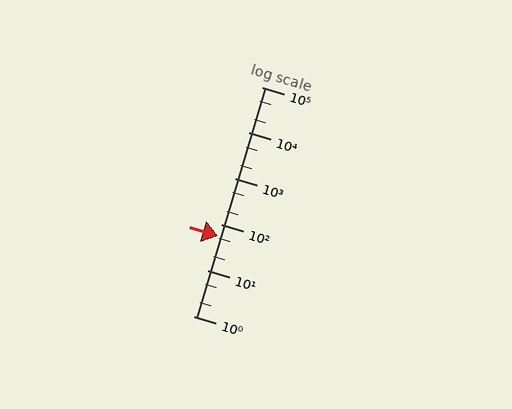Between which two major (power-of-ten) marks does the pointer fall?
The pointer is between 10 and 100.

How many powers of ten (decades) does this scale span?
The scale spans 5 decades, from 1 to 100000.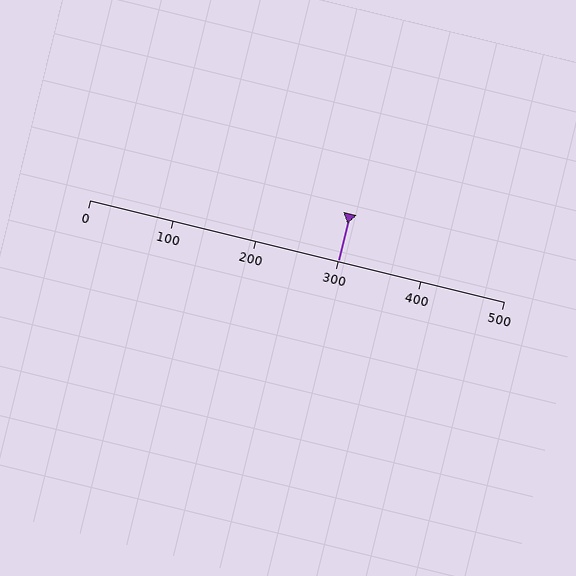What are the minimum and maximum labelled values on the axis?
The axis runs from 0 to 500.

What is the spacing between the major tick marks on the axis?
The major ticks are spaced 100 apart.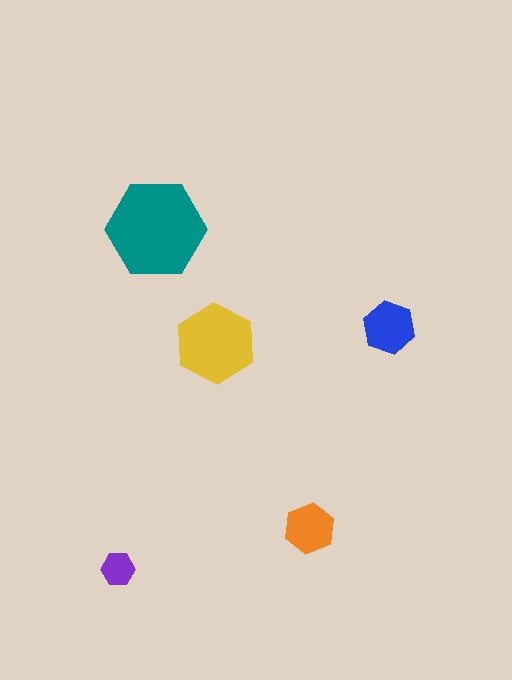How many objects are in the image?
There are 5 objects in the image.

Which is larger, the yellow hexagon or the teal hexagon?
The teal one.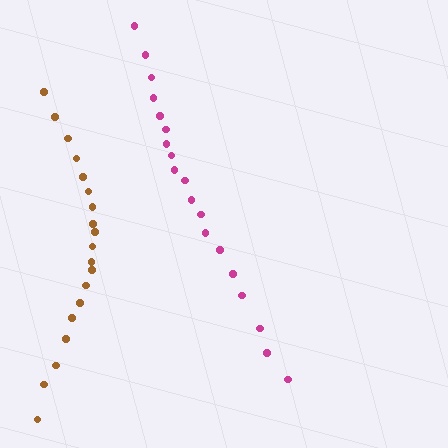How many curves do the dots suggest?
There are 2 distinct paths.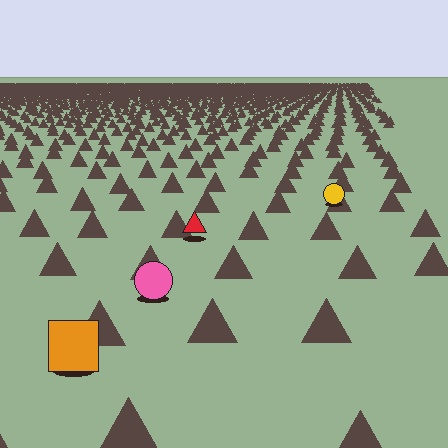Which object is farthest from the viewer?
The yellow circle is farthest from the viewer. It appears smaller and the ground texture around it is denser.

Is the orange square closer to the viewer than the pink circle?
Yes. The orange square is closer — you can tell from the texture gradient: the ground texture is coarser near it.